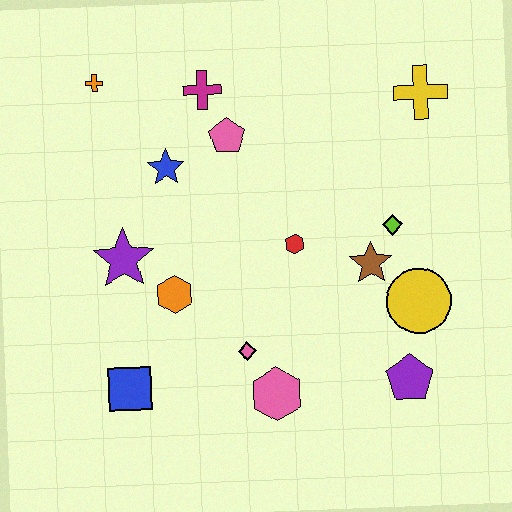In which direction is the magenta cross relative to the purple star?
The magenta cross is above the purple star.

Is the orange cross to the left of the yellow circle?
Yes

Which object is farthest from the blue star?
The purple pentagon is farthest from the blue star.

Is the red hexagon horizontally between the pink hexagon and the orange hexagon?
No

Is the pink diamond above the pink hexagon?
Yes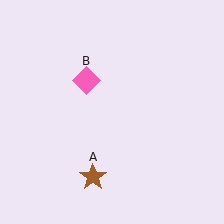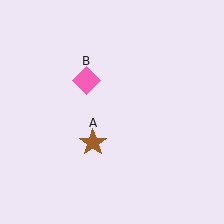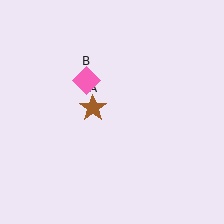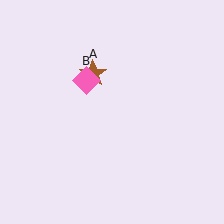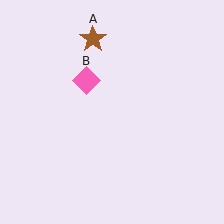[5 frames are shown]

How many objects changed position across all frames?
1 object changed position: brown star (object A).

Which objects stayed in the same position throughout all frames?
Pink diamond (object B) remained stationary.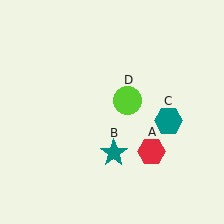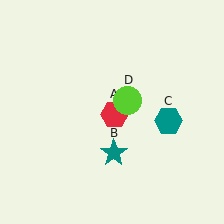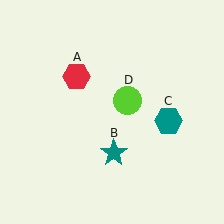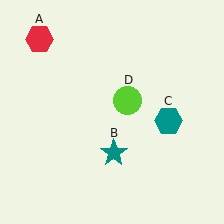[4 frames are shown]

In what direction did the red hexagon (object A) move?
The red hexagon (object A) moved up and to the left.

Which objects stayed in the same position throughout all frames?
Teal star (object B) and teal hexagon (object C) and lime circle (object D) remained stationary.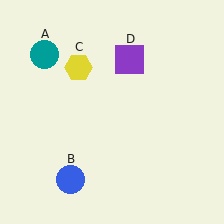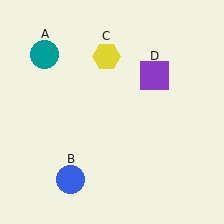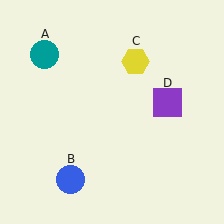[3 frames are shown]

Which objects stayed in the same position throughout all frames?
Teal circle (object A) and blue circle (object B) remained stationary.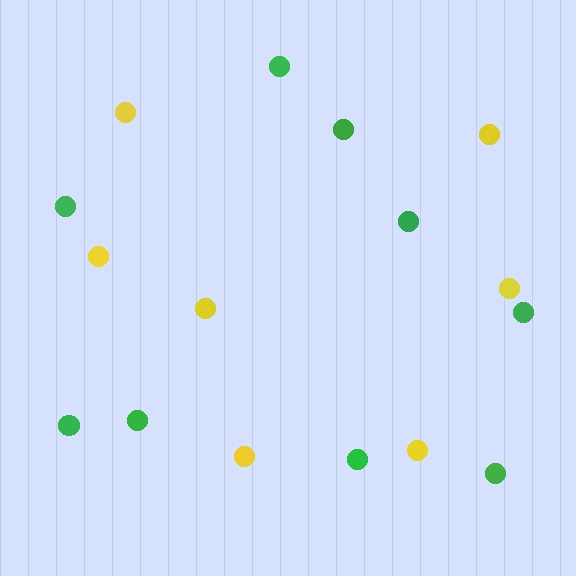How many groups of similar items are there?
There are 2 groups: one group of green circles (9) and one group of yellow circles (7).